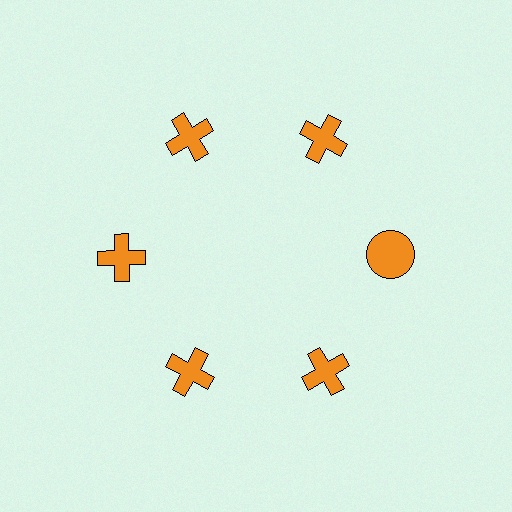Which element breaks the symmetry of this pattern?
The orange circle at roughly the 3 o'clock position breaks the symmetry. All other shapes are orange crosses.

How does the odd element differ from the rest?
It has a different shape: circle instead of cross.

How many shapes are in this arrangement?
There are 6 shapes arranged in a ring pattern.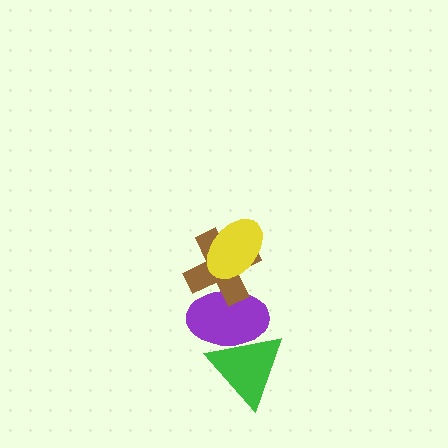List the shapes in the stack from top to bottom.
From top to bottom: the yellow ellipse, the brown cross, the purple ellipse, the green triangle.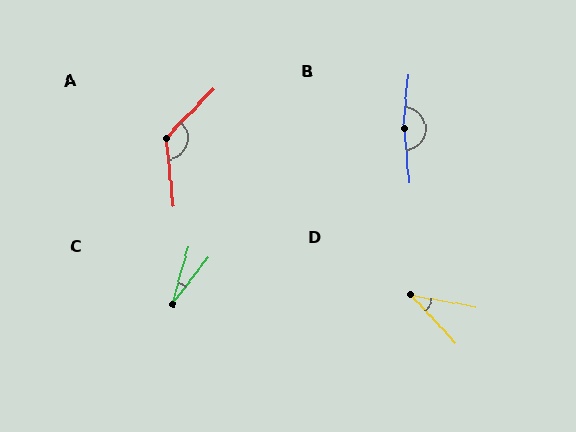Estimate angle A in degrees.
Approximately 130 degrees.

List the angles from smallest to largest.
C (21°), D (37°), A (130°), B (170°).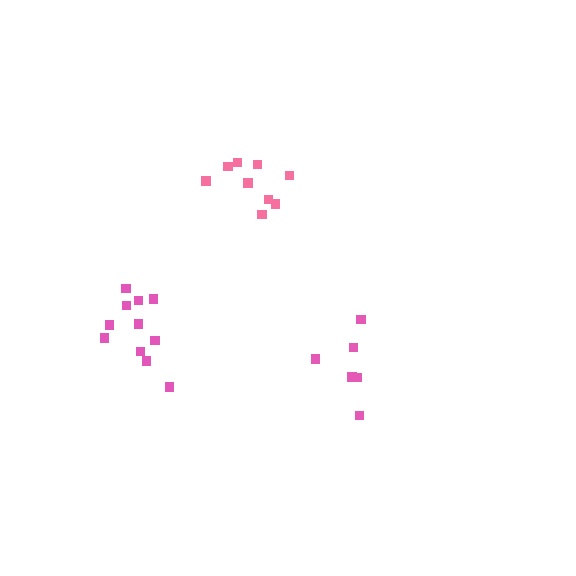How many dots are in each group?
Group 1: 6 dots, Group 2: 11 dots, Group 3: 9 dots (26 total).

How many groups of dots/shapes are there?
There are 3 groups.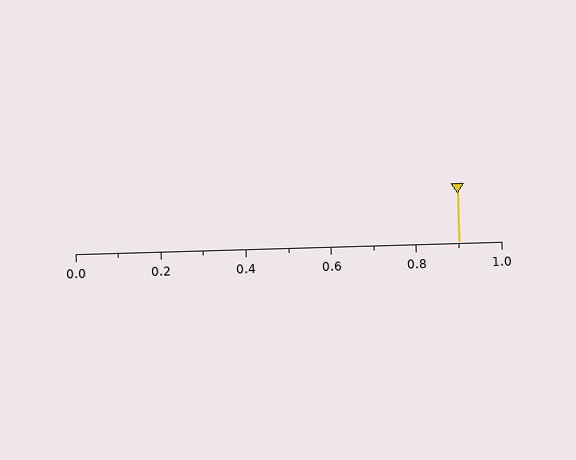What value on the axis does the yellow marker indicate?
The marker indicates approximately 0.9.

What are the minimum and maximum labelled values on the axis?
The axis runs from 0.0 to 1.0.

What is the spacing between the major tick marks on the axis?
The major ticks are spaced 0.2 apart.